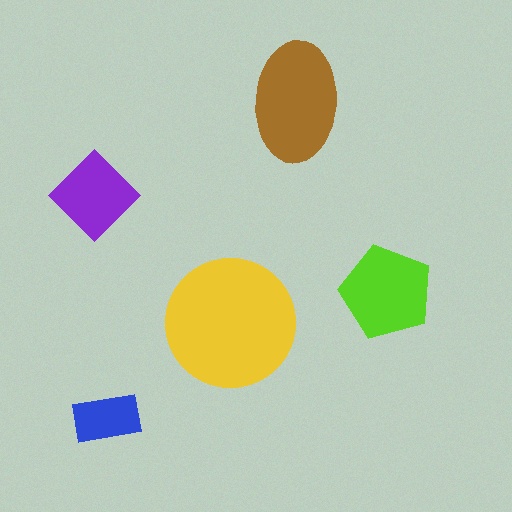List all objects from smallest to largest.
The blue rectangle, the purple diamond, the lime pentagon, the brown ellipse, the yellow circle.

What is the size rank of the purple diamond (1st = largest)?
4th.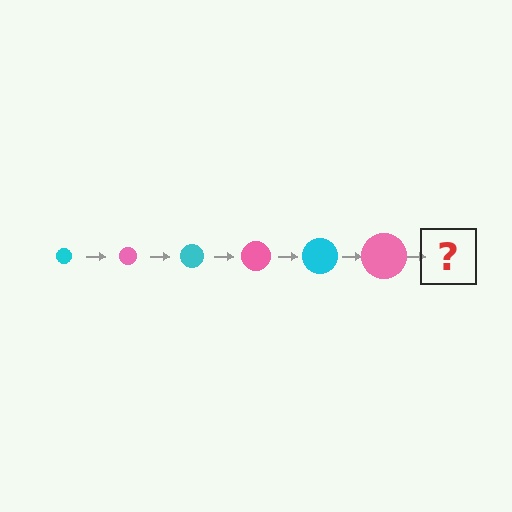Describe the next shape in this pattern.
It should be a cyan circle, larger than the previous one.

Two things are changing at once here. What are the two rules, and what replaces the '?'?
The two rules are that the circle grows larger each step and the color cycles through cyan and pink. The '?' should be a cyan circle, larger than the previous one.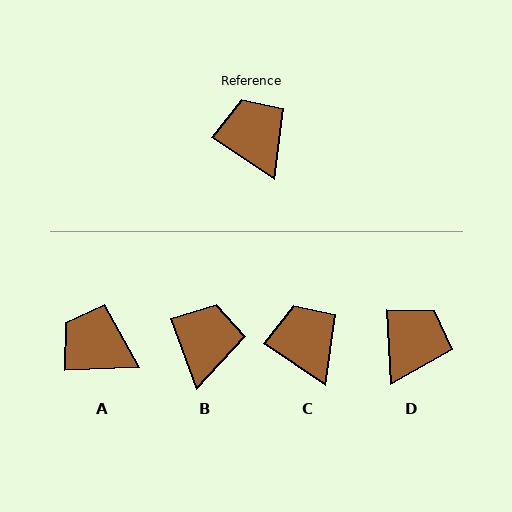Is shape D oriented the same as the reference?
No, it is off by about 53 degrees.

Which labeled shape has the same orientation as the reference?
C.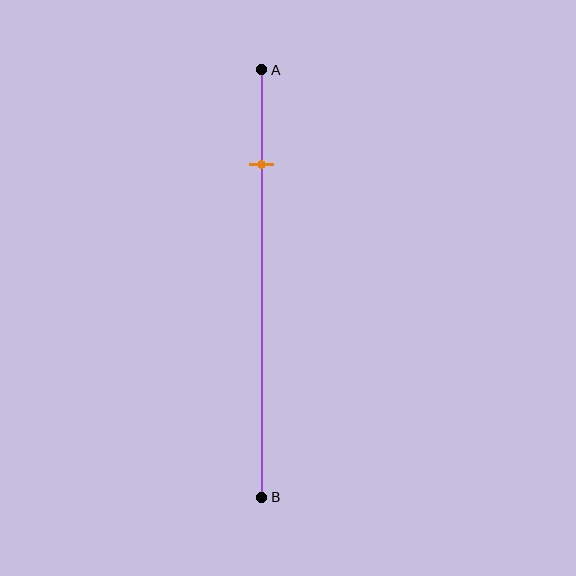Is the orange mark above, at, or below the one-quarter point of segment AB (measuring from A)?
The orange mark is approximately at the one-quarter point of segment AB.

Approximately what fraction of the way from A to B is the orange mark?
The orange mark is approximately 20% of the way from A to B.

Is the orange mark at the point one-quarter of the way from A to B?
Yes, the mark is approximately at the one-quarter point.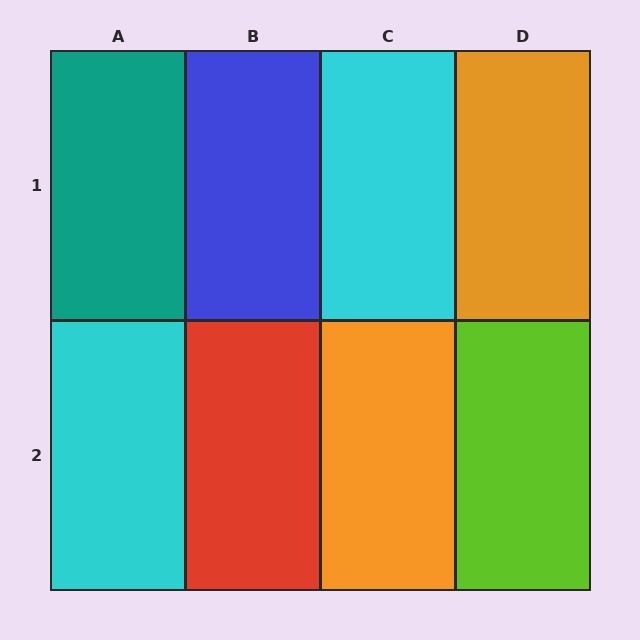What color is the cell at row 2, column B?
Red.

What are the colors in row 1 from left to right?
Teal, blue, cyan, orange.